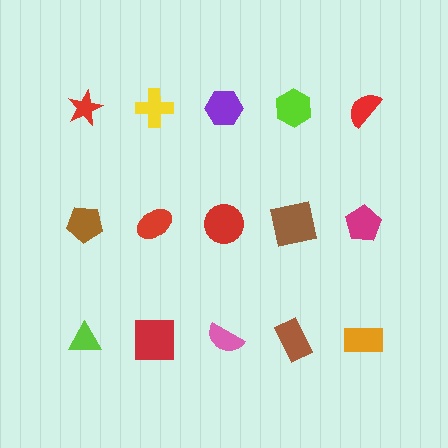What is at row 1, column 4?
A lime hexagon.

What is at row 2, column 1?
A brown pentagon.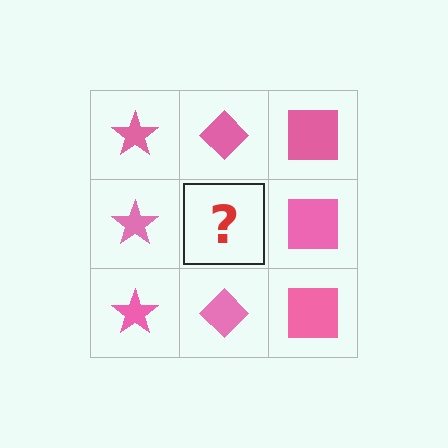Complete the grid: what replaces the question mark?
The question mark should be replaced with a pink diamond.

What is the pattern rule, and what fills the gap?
The rule is that each column has a consistent shape. The gap should be filled with a pink diamond.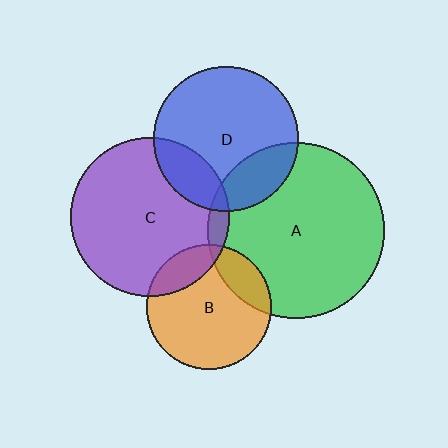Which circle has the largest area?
Circle A (green).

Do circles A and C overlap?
Yes.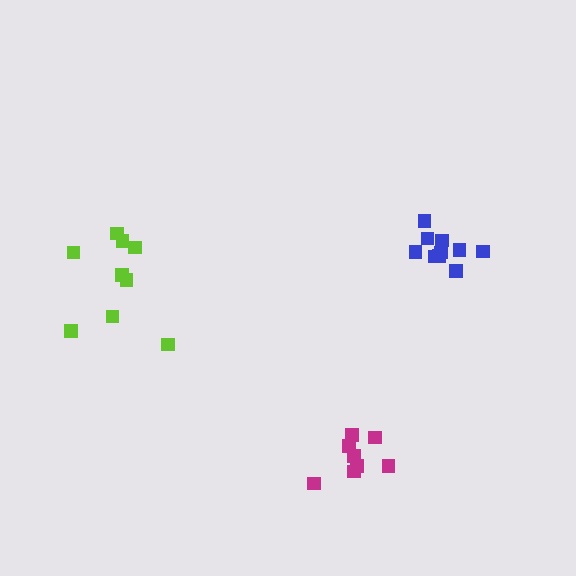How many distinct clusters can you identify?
There are 3 distinct clusters.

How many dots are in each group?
Group 1: 9 dots, Group 2: 8 dots, Group 3: 10 dots (27 total).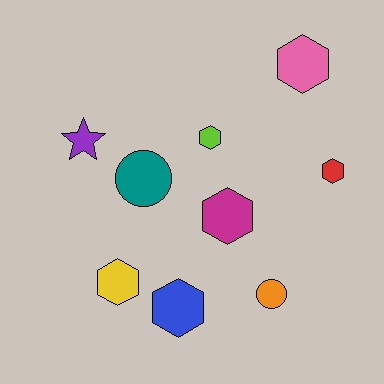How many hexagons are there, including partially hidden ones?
There are 6 hexagons.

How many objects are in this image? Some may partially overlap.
There are 9 objects.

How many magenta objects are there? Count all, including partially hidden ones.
There is 1 magenta object.